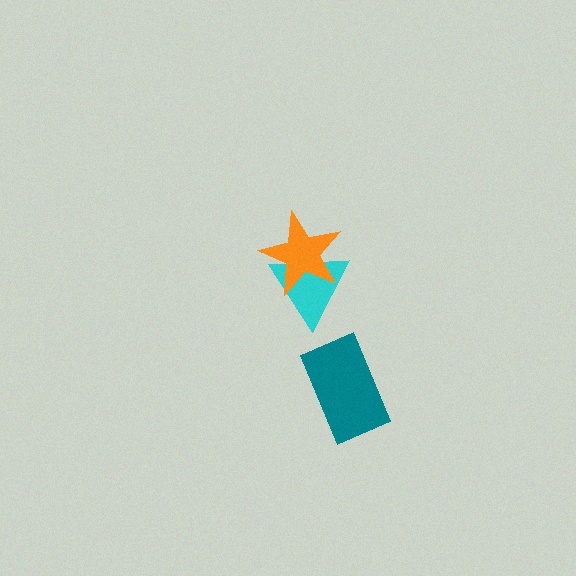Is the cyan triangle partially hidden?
Yes, it is partially covered by another shape.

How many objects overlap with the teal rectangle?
0 objects overlap with the teal rectangle.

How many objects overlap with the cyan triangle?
1 object overlaps with the cyan triangle.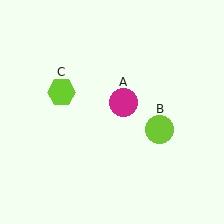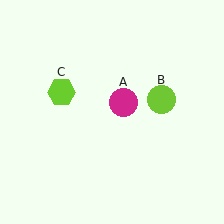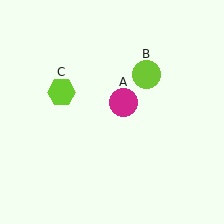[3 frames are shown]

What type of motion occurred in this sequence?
The lime circle (object B) rotated counterclockwise around the center of the scene.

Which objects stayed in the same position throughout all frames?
Magenta circle (object A) and lime hexagon (object C) remained stationary.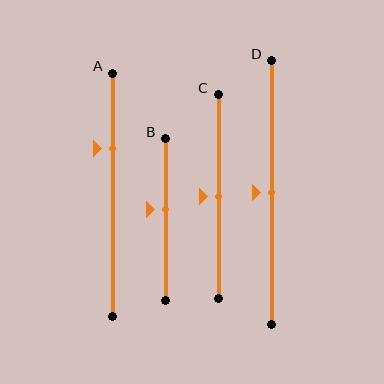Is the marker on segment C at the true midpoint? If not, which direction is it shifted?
Yes, the marker on segment C is at the true midpoint.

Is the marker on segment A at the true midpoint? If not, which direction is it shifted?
No, the marker on segment A is shifted upward by about 19% of the segment length.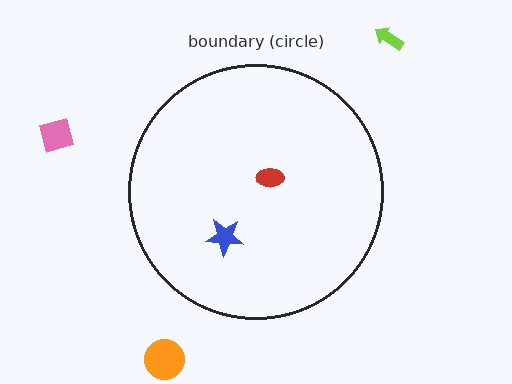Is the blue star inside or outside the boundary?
Inside.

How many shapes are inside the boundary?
2 inside, 3 outside.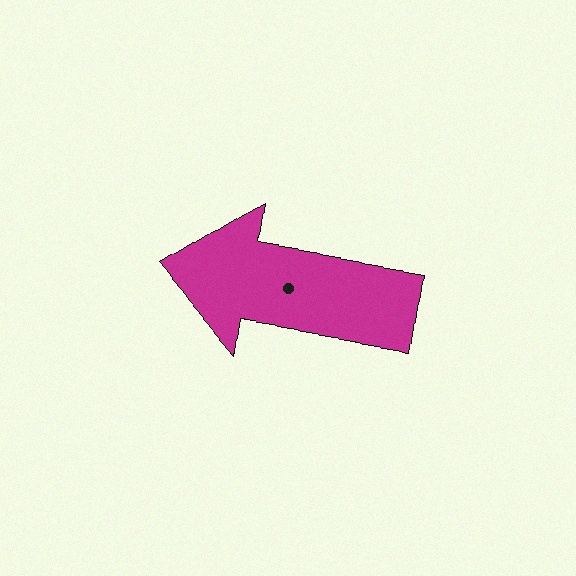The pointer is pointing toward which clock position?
Roughly 9 o'clock.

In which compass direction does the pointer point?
West.